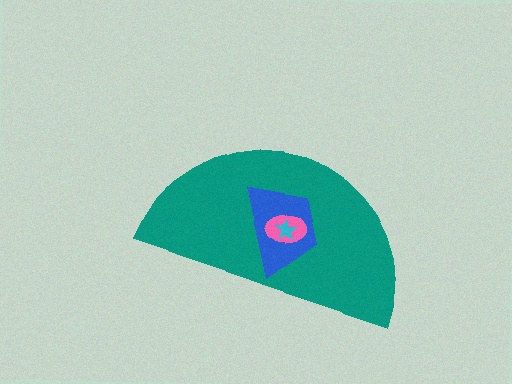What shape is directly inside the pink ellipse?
The cyan star.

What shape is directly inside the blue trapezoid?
The pink ellipse.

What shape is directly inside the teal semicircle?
The blue trapezoid.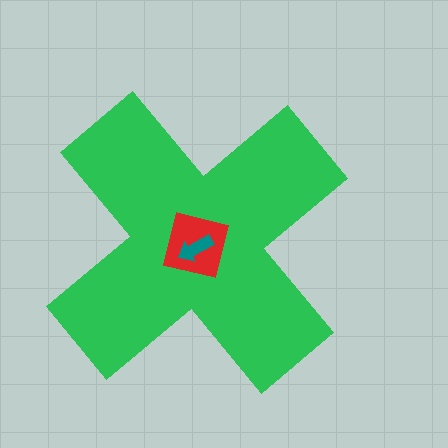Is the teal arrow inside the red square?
Yes.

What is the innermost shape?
The teal arrow.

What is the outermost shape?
The green cross.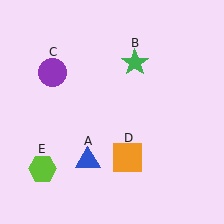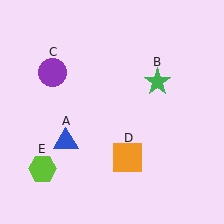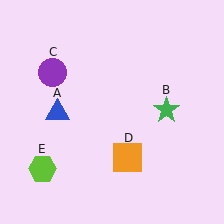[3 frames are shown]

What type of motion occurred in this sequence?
The blue triangle (object A), green star (object B) rotated clockwise around the center of the scene.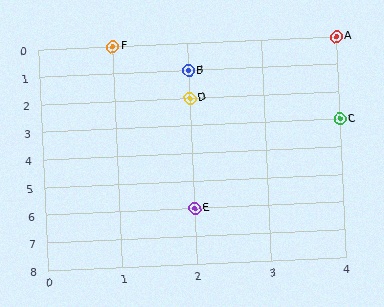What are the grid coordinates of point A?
Point A is at grid coordinates (4, 0).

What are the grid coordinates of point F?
Point F is at grid coordinates (1, 0).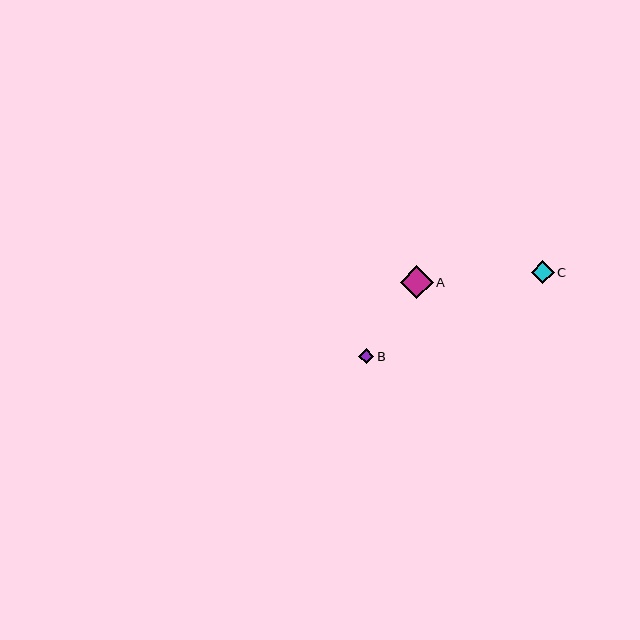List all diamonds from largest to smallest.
From largest to smallest: A, C, B.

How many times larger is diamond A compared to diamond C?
Diamond A is approximately 1.4 times the size of diamond C.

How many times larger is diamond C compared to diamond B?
Diamond C is approximately 1.5 times the size of diamond B.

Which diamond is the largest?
Diamond A is the largest with a size of approximately 33 pixels.